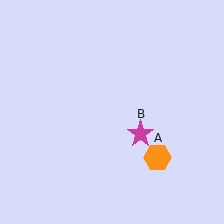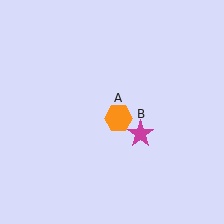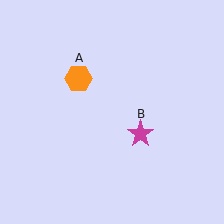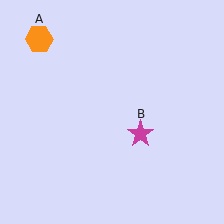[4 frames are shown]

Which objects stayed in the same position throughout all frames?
Magenta star (object B) remained stationary.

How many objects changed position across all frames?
1 object changed position: orange hexagon (object A).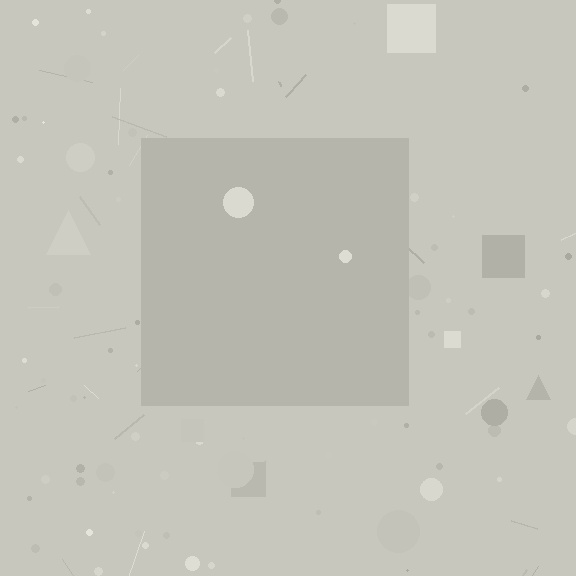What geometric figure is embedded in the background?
A square is embedded in the background.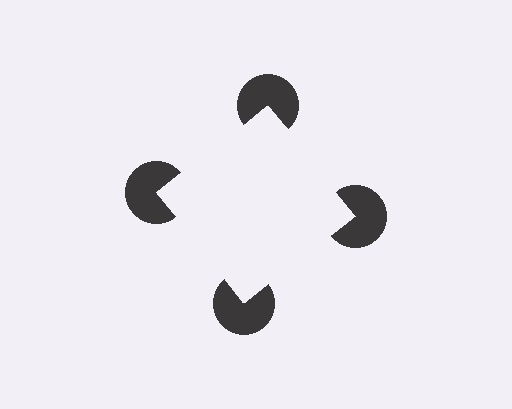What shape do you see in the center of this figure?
An illusory square — its edges are inferred from the aligned wedge cuts in the pac-man discs, not physically drawn.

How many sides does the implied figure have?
4 sides.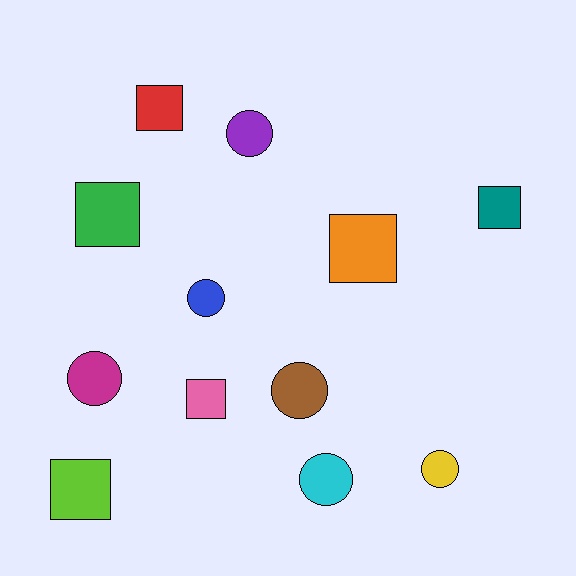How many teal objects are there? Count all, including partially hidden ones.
There is 1 teal object.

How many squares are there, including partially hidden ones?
There are 6 squares.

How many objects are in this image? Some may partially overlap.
There are 12 objects.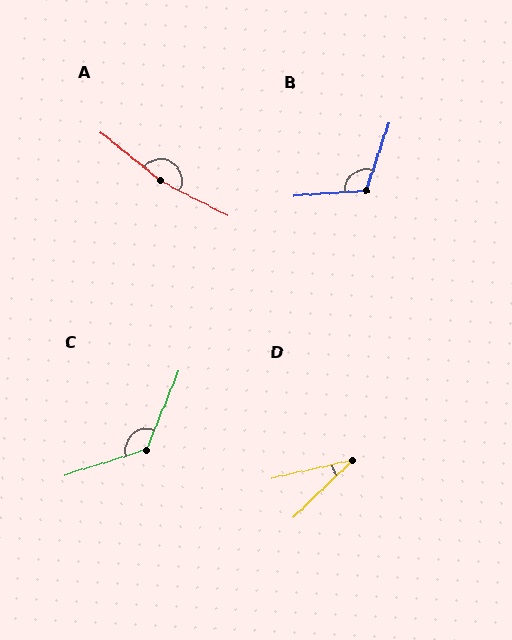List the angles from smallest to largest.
D (31°), B (112°), C (130°), A (169°).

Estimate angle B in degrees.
Approximately 112 degrees.